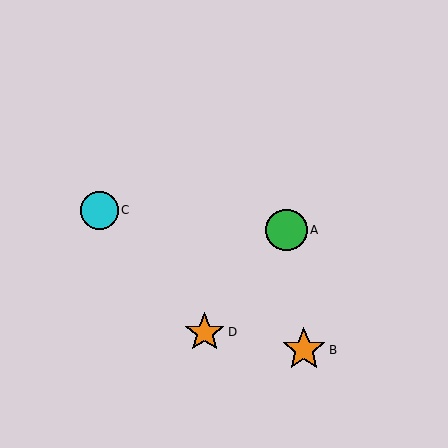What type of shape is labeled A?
Shape A is a green circle.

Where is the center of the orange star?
The center of the orange star is at (304, 350).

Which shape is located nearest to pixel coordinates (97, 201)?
The cyan circle (labeled C) at (99, 210) is nearest to that location.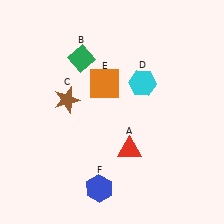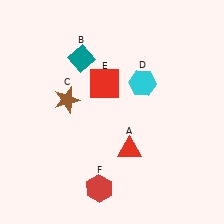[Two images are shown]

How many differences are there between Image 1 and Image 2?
There are 3 differences between the two images.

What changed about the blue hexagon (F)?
In Image 1, F is blue. In Image 2, it changed to red.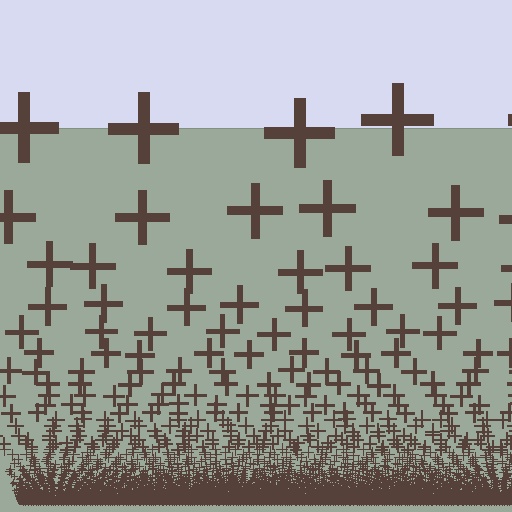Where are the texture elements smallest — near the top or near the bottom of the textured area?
Near the bottom.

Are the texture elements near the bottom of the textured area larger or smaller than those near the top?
Smaller. The gradient is inverted — elements near the bottom are smaller and denser.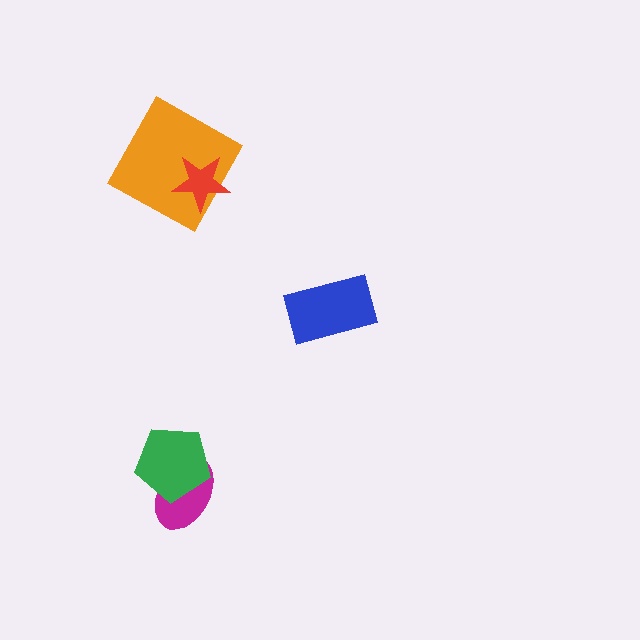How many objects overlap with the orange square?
1 object overlaps with the orange square.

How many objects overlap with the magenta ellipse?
1 object overlaps with the magenta ellipse.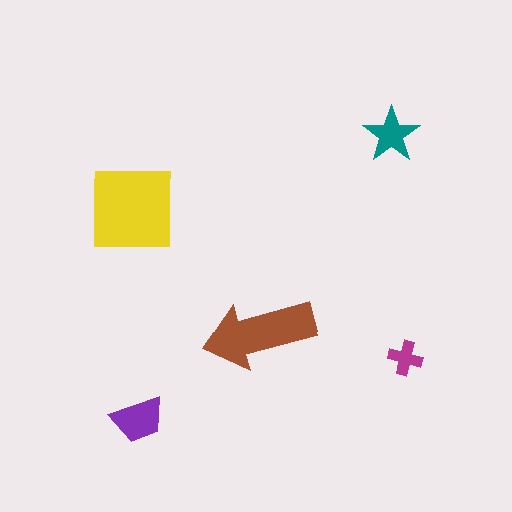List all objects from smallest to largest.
The magenta cross, the teal star, the purple trapezoid, the brown arrow, the yellow square.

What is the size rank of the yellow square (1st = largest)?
1st.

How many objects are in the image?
There are 5 objects in the image.